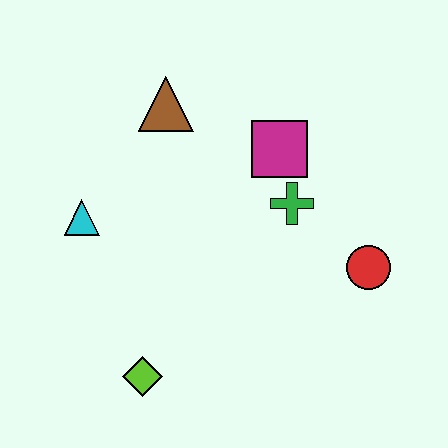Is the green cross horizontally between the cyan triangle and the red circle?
Yes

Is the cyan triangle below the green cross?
Yes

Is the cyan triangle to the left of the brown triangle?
Yes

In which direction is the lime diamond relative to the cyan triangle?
The lime diamond is below the cyan triangle.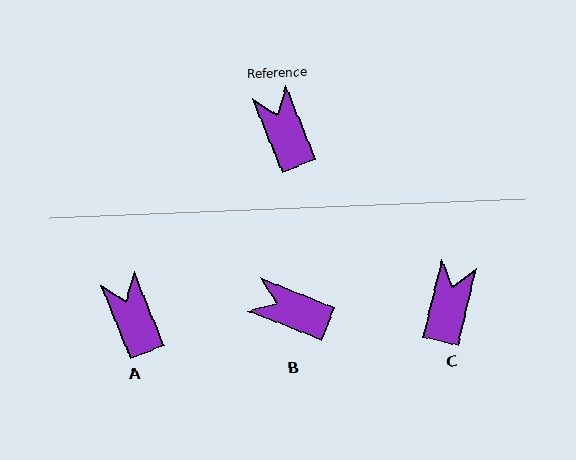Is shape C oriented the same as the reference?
No, it is off by about 35 degrees.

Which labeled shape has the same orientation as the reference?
A.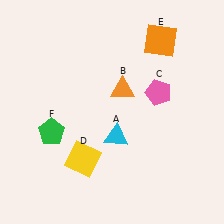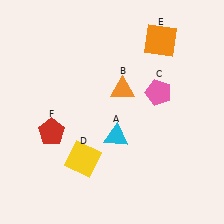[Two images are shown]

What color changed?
The pentagon (F) changed from green in Image 1 to red in Image 2.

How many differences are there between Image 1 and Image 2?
There is 1 difference between the two images.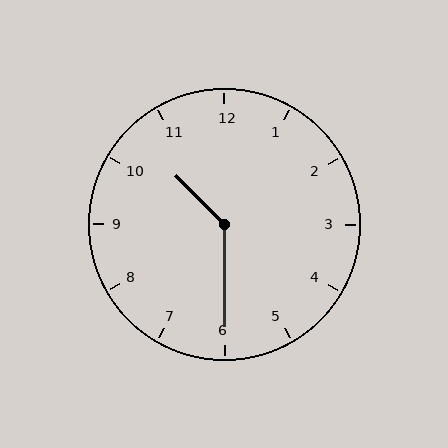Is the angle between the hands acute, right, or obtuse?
It is obtuse.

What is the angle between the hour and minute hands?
Approximately 135 degrees.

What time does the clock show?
10:30.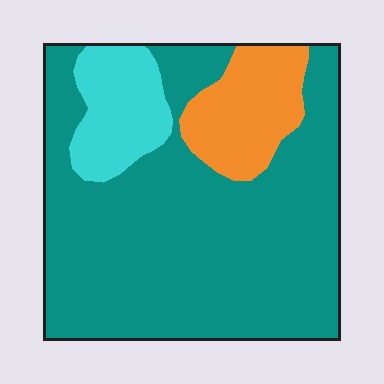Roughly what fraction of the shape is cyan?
Cyan takes up less than a sixth of the shape.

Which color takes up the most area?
Teal, at roughly 75%.